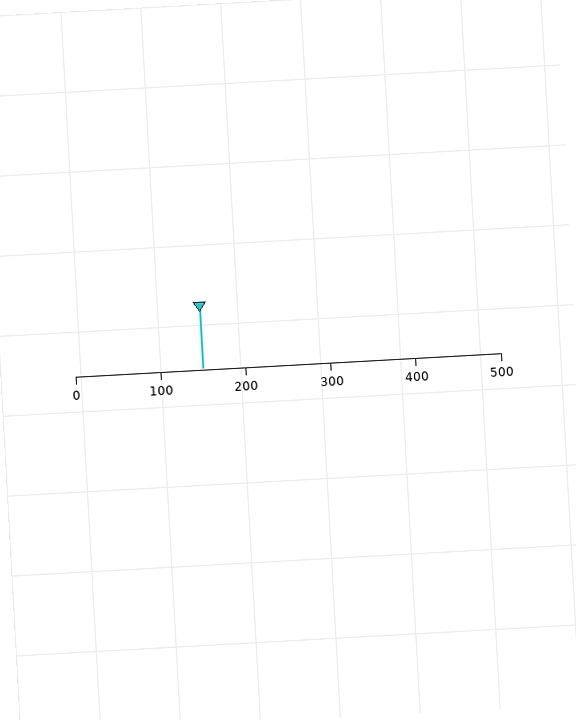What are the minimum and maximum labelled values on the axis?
The axis runs from 0 to 500.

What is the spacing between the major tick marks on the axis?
The major ticks are spaced 100 apart.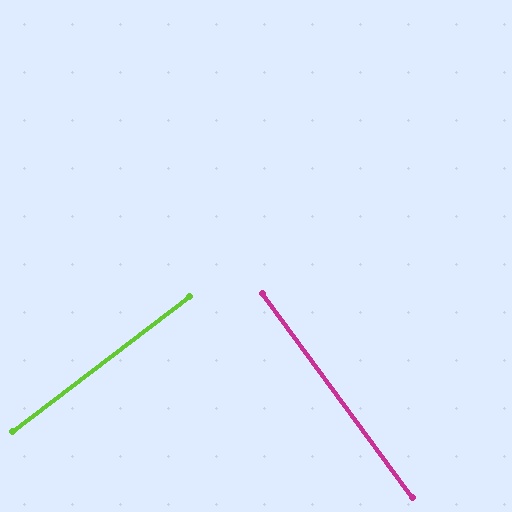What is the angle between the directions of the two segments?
Approximately 89 degrees.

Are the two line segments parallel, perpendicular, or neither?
Perpendicular — they meet at approximately 89°.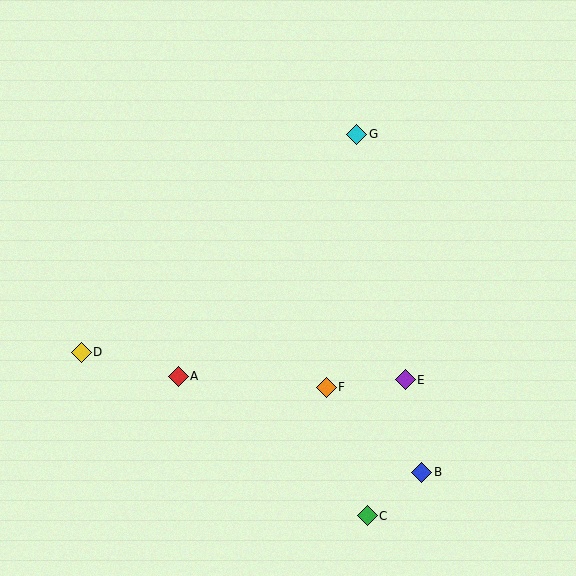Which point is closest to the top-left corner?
Point D is closest to the top-left corner.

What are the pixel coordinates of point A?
Point A is at (178, 376).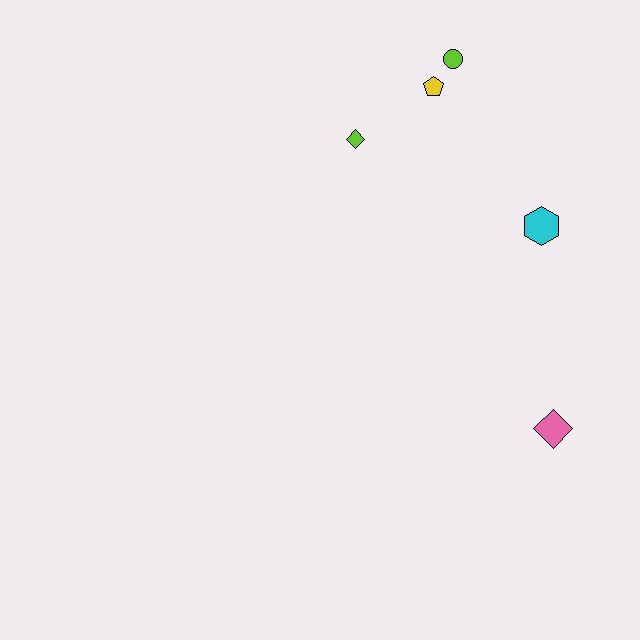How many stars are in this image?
There are no stars.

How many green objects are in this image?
There are no green objects.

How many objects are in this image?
There are 5 objects.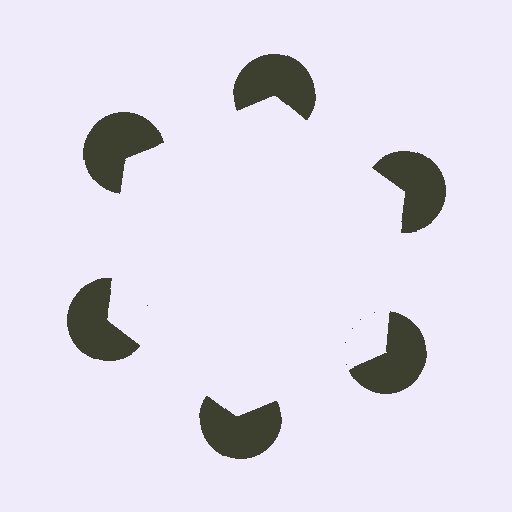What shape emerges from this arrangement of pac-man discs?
An illusory hexagon — its edges are inferred from the aligned wedge cuts in the pac-man discs, not physically drawn.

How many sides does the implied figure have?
6 sides.